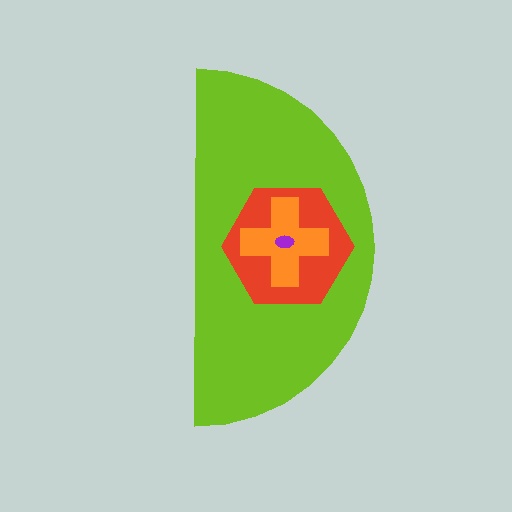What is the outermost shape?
The lime semicircle.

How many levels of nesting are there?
4.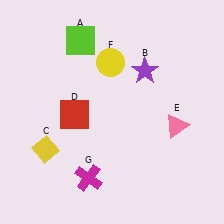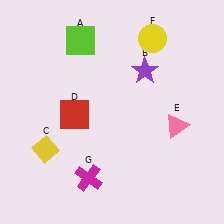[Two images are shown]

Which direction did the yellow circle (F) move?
The yellow circle (F) moved right.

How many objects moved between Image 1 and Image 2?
1 object moved between the two images.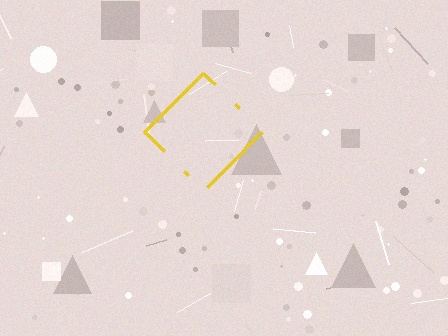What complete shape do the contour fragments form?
The contour fragments form a diamond.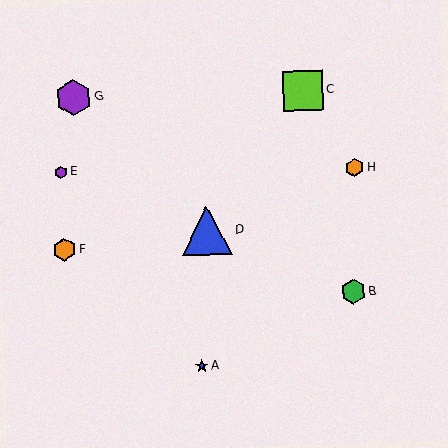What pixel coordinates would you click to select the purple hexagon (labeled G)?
Click at (73, 98) to select the purple hexagon G.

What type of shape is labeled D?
Shape D is a blue triangle.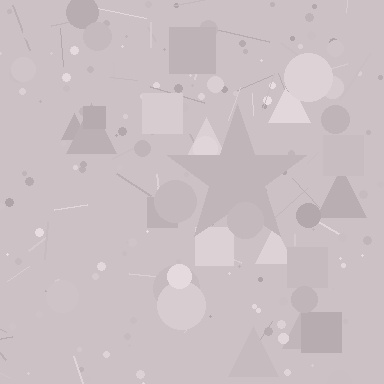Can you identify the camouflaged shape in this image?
The camouflaged shape is a star.